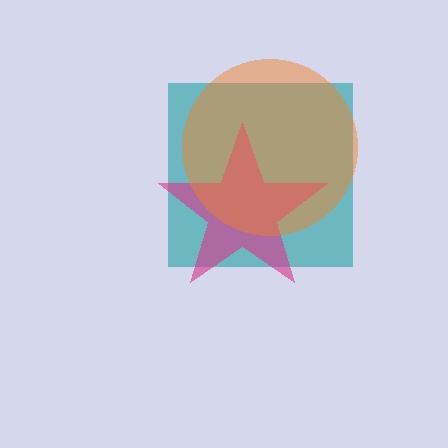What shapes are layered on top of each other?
The layered shapes are: a teal square, a magenta star, an orange circle.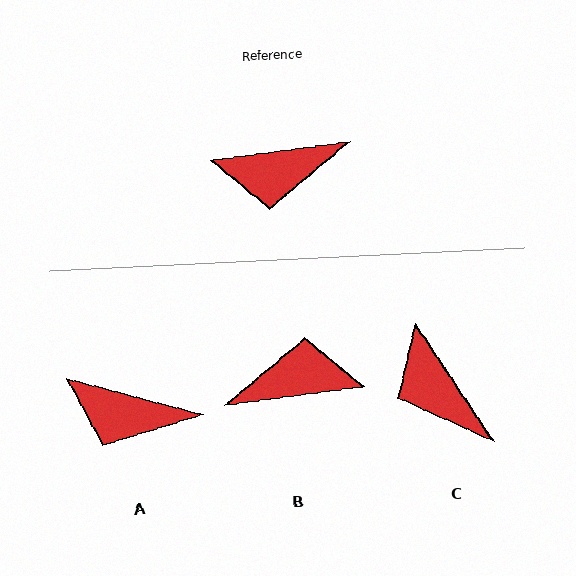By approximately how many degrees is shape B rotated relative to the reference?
Approximately 180 degrees clockwise.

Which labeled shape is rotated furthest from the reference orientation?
B, about 180 degrees away.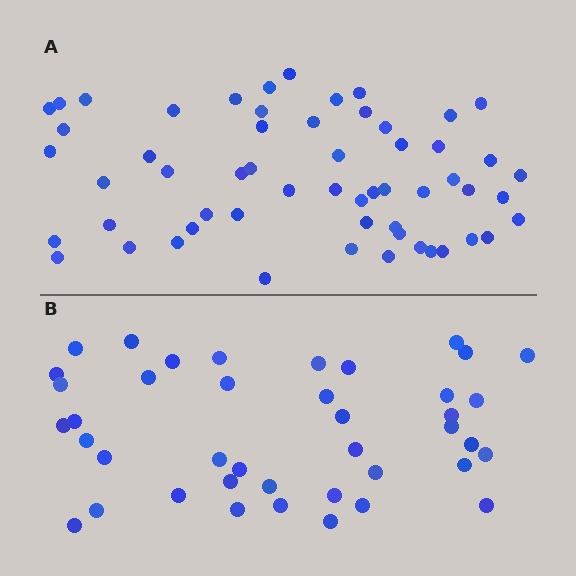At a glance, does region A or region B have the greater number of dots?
Region A (the top region) has more dots.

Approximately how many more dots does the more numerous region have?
Region A has approximately 15 more dots than region B.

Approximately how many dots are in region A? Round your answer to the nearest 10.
About 60 dots. (The exact count is 57, which rounds to 60.)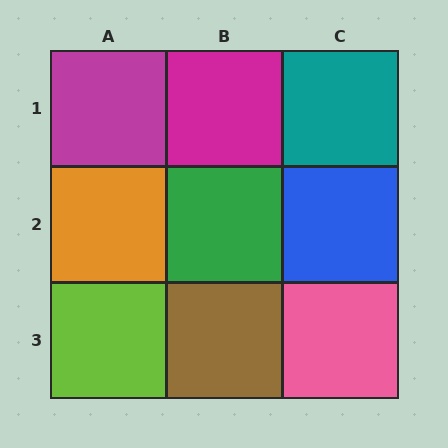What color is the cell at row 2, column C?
Blue.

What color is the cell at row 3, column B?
Brown.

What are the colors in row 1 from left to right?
Magenta, magenta, teal.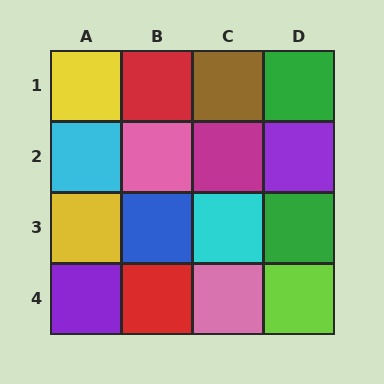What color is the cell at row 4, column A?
Purple.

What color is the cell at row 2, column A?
Cyan.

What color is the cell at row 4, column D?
Lime.